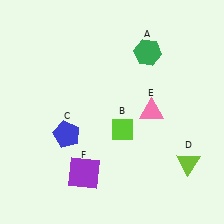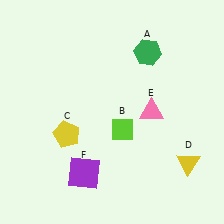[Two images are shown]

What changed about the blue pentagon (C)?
In Image 1, C is blue. In Image 2, it changed to yellow.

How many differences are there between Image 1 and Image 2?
There are 2 differences between the two images.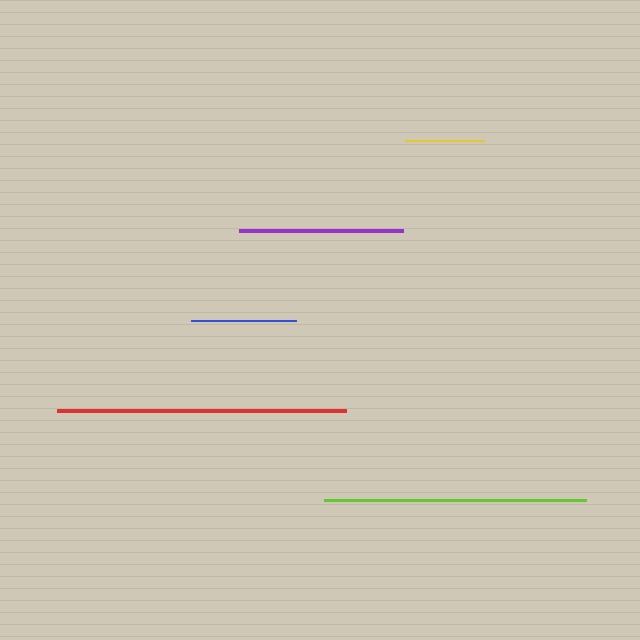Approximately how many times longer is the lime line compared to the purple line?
The lime line is approximately 1.6 times the length of the purple line.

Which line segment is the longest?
The red line is the longest at approximately 288 pixels.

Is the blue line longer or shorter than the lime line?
The lime line is longer than the blue line.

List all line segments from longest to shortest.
From longest to shortest: red, lime, purple, blue, yellow.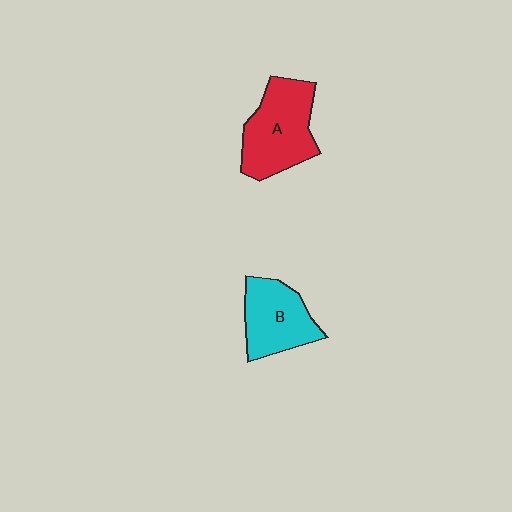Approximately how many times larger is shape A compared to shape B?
Approximately 1.3 times.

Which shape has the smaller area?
Shape B (cyan).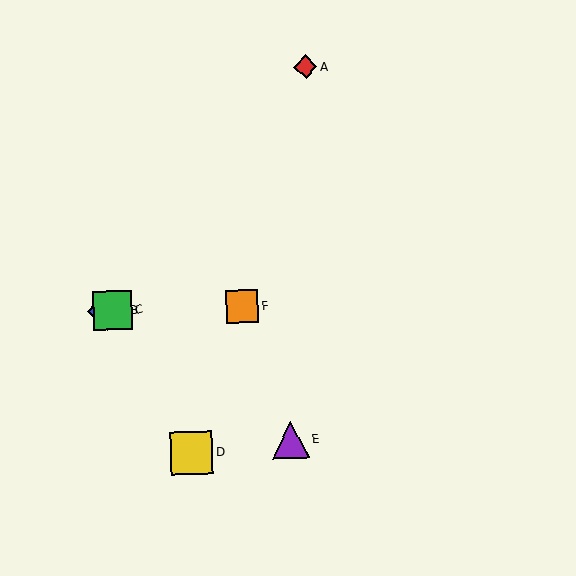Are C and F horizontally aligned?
Yes, both are at y≈310.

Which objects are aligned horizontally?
Objects B, C, F are aligned horizontally.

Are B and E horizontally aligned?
No, B is at y≈311 and E is at y≈440.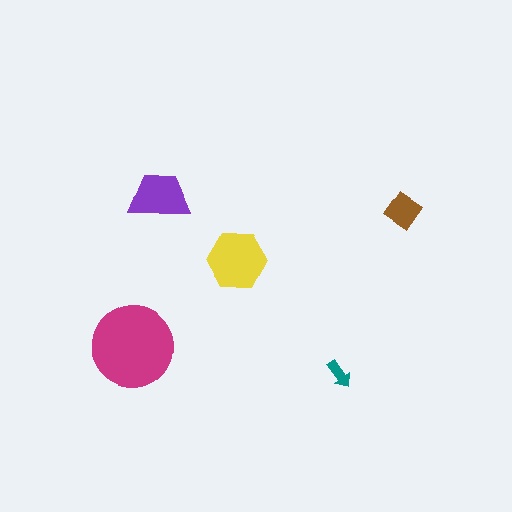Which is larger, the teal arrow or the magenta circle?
The magenta circle.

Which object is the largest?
The magenta circle.